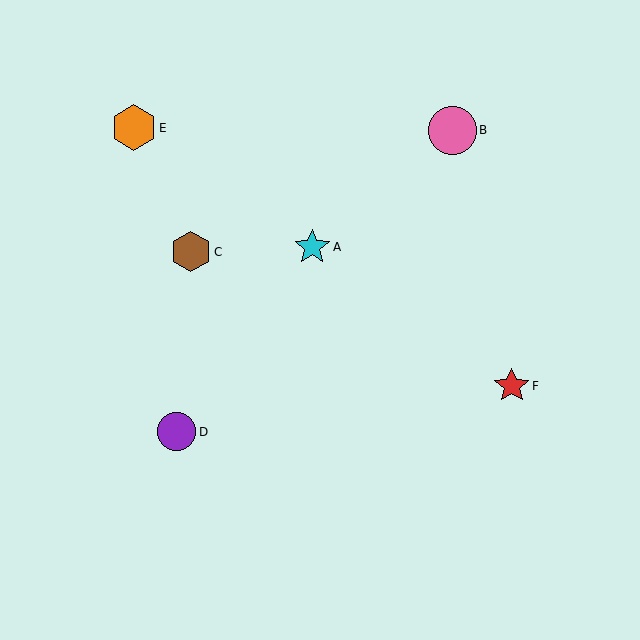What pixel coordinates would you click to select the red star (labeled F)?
Click at (512, 386) to select the red star F.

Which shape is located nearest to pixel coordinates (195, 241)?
The brown hexagon (labeled C) at (191, 252) is nearest to that location.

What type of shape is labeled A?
Shape A is a cyan star.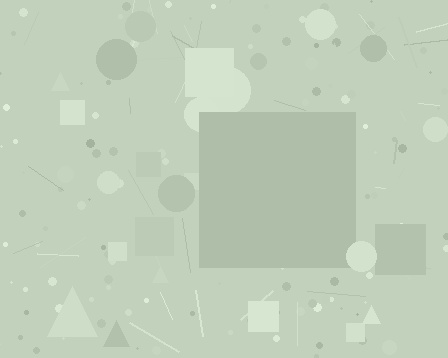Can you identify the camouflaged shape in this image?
The camouflaged shape is a square.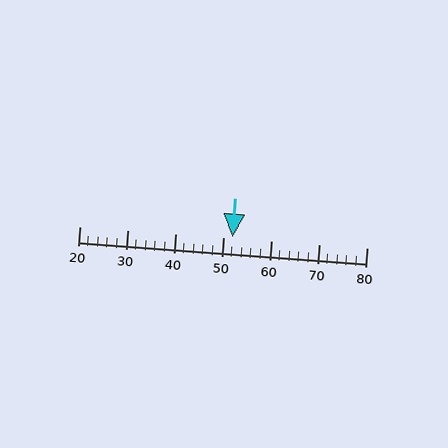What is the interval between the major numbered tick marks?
The major tick marks are spaced 10 units apart.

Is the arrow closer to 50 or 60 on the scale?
The arrow is closer to 50.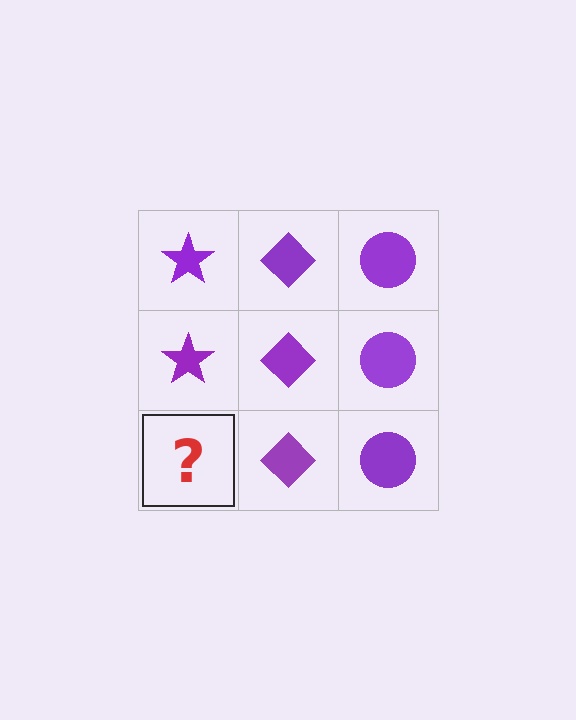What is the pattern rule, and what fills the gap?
The rule is that each column has a consistent shape. The gap should be filled with a purple star.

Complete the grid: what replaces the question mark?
The question mark should be replaced with a purple star.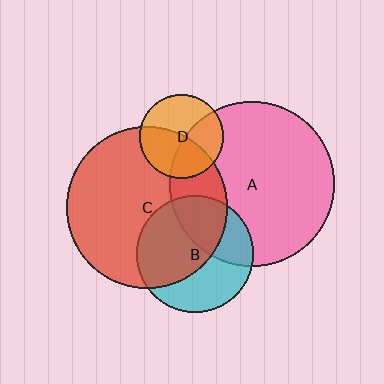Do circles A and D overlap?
Yes.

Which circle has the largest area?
Circle A (pink).